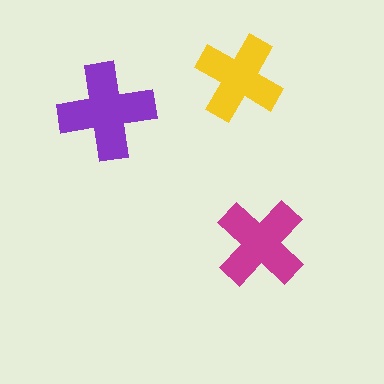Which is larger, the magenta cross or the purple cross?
The purple one.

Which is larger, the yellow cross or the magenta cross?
The magenta one.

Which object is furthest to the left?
The purple cross is leftmost.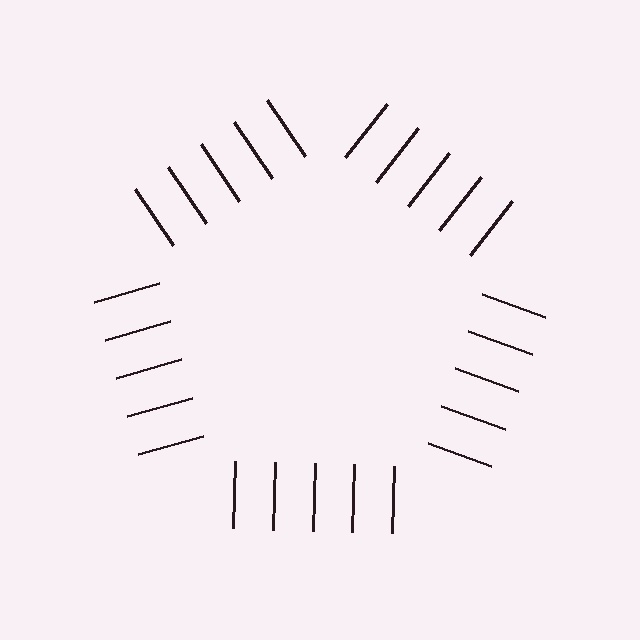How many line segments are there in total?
25 — 5 along each of the 5 edges.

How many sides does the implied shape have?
5 sides — the line-ends trace a pentagon.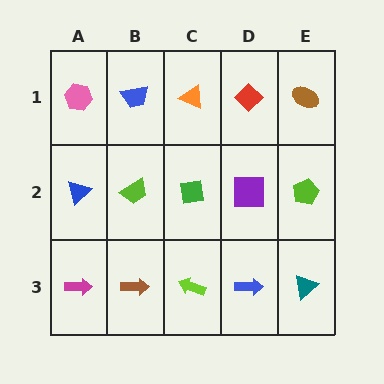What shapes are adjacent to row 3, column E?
A lime pentagon (row 2, column E), a blue arrow (row 3, column D).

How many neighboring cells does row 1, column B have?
3.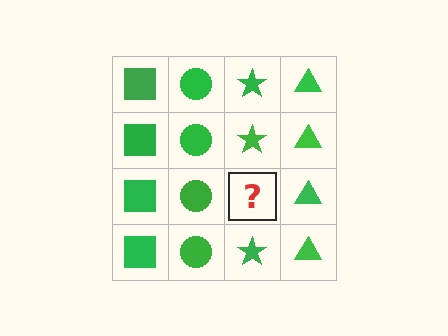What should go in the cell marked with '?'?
The missing cell should contain a green star.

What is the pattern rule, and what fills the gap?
The rule is that each column has a consistent shape. The gap should be filled with a green star.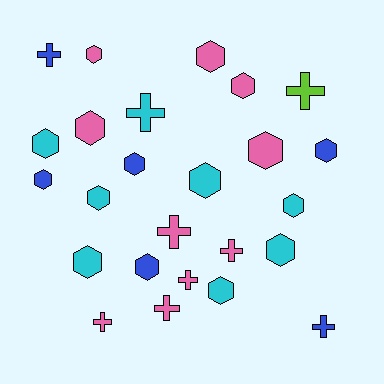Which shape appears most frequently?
Hexagon, with 16 objects.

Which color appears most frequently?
Pink, with 10 objects.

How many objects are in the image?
There are 25 objects.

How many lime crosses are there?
There is 1 lime cross.